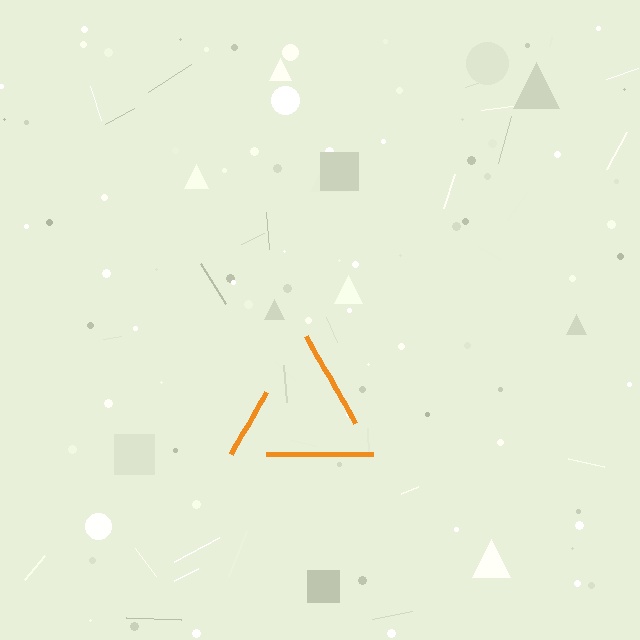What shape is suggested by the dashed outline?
The dashed outline suggests a triangle.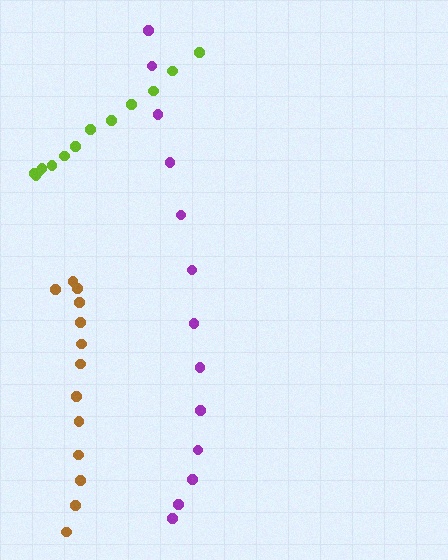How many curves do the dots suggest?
There are 3 distinct paths.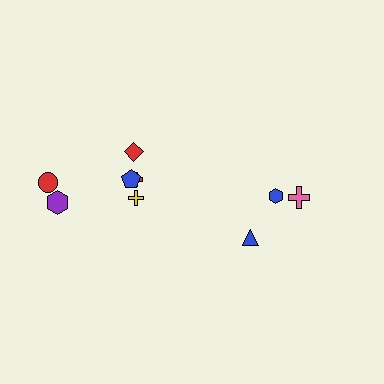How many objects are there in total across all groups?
There are 9 objects.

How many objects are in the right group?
There are 3 objects.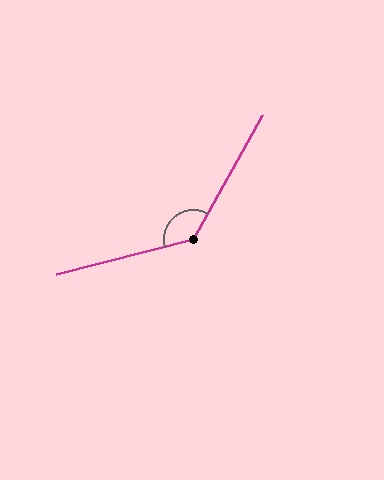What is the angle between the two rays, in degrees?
Approximately 133 degrees.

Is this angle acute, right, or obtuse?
It is obtuse.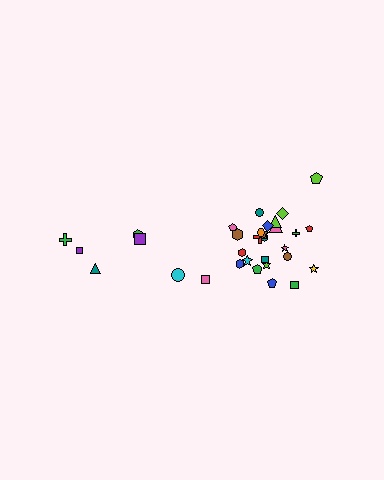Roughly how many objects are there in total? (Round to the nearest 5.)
Roughly 30 objects in total.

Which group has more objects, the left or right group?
The right group.